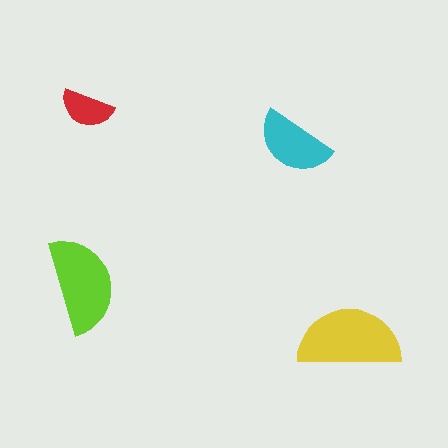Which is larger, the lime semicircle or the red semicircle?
The lime one.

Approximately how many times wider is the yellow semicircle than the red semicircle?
About 2 times wider.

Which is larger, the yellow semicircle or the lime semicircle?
The yellow one.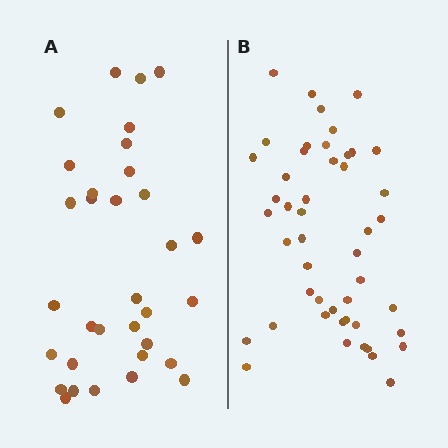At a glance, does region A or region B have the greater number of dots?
Region B (the right region) has more dots.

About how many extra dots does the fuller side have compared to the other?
Region B has approximately 15 more dots than region A.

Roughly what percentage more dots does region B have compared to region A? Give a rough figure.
About 45% more.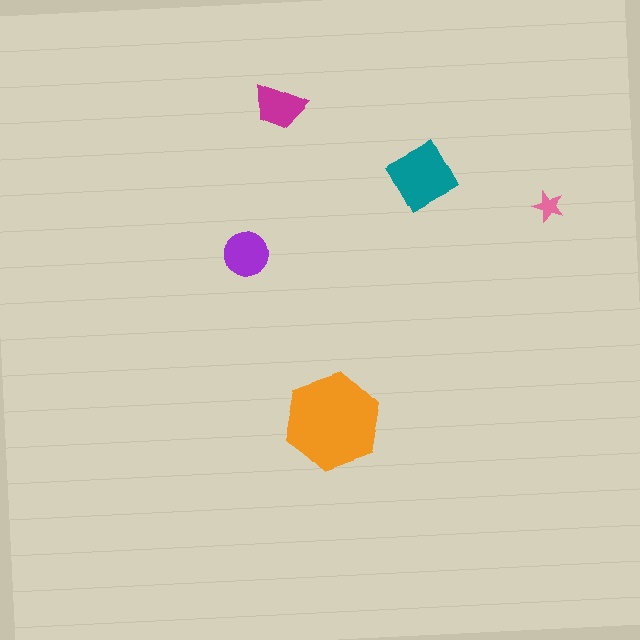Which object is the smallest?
The pink star.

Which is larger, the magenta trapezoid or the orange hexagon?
The orange hexagon.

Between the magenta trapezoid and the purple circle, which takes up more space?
The purple circle.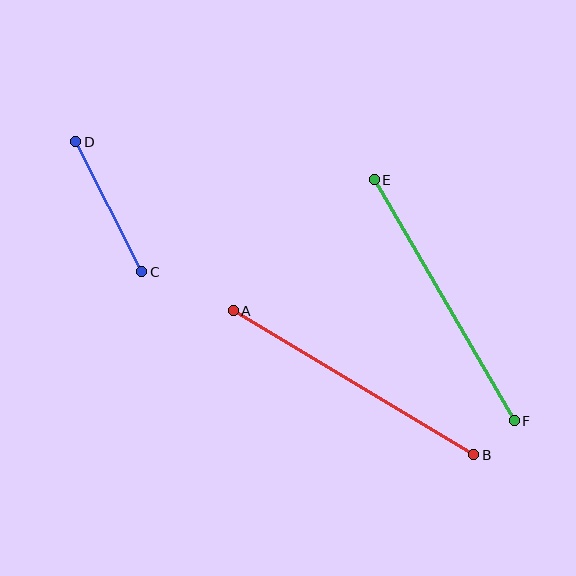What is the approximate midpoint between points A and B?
The midpoint is at approximately (353, 383) pixels.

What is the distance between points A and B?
The distance is approximately 280 pixels.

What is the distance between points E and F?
The distance is approximately 279 pixels.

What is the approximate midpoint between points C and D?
The midpoint is at approximately (109, 207) pixels.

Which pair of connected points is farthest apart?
Points A and B are farthest apart.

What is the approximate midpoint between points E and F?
The midpoint is at approximately (444, 300) pixels.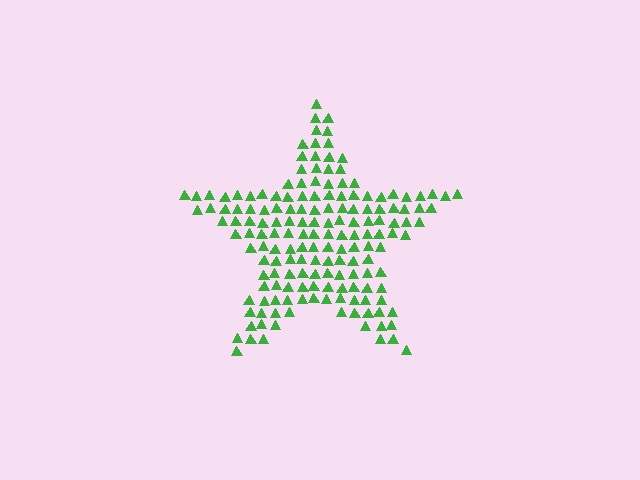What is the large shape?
The large shape is a star.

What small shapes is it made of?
It is made of small triangles.